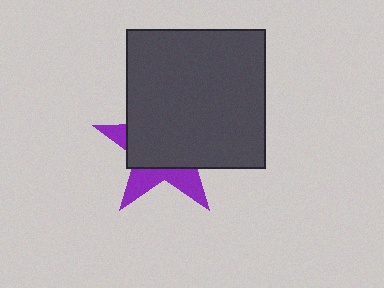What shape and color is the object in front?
The object in front is a dark gray square.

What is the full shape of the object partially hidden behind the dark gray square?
The partially hidden object is a purple star.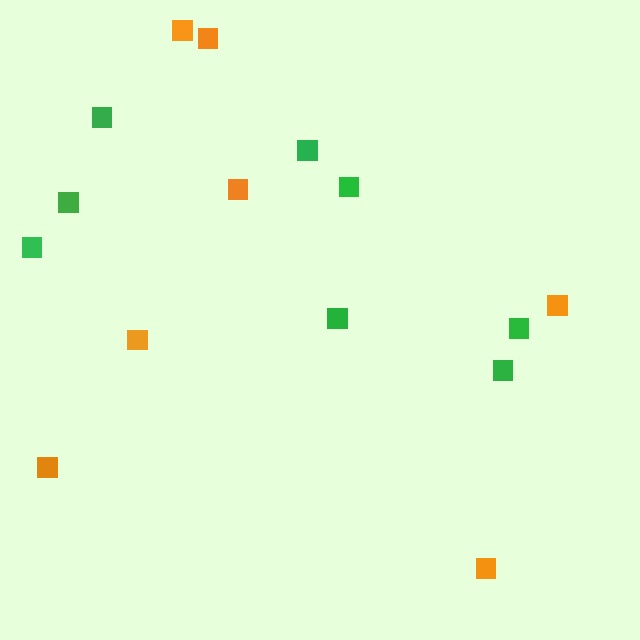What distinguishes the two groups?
There are 2 groups: one group of orange squares (7) and one group of green squares (8).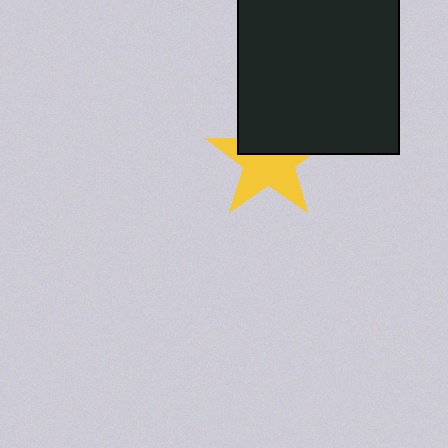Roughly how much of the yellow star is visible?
About half of it is visible (roughly 58%).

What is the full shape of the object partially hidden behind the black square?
The partially hidden object is a yellow star.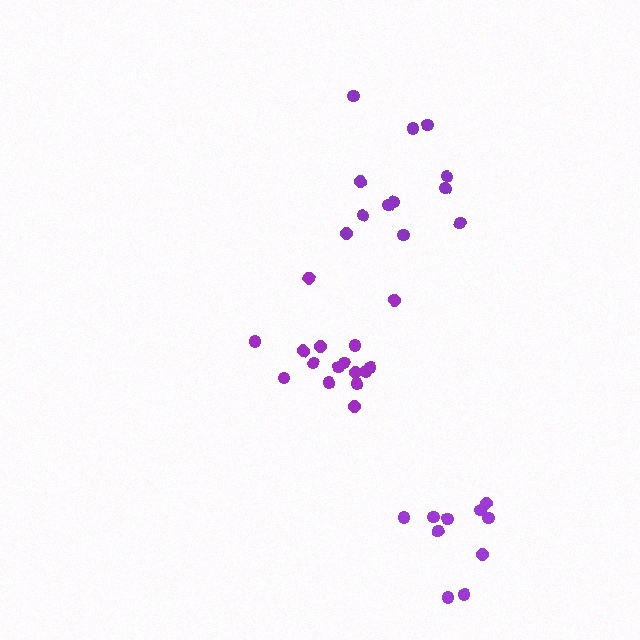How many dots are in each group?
Group 1: 16 dots, Group 2: 12 dots, Group 3: 11 dots (39 total).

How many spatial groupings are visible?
There are 3 spatial groupings.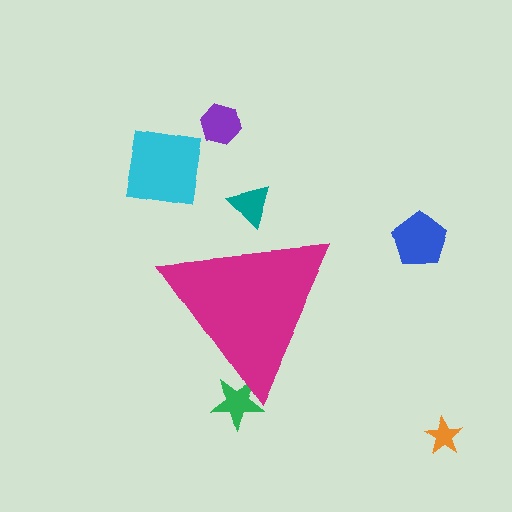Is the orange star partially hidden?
No, the orange star is fully visible.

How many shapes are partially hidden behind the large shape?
2 shapes are partially hidden.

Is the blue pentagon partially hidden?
No, the blue pentagon is fully visible.